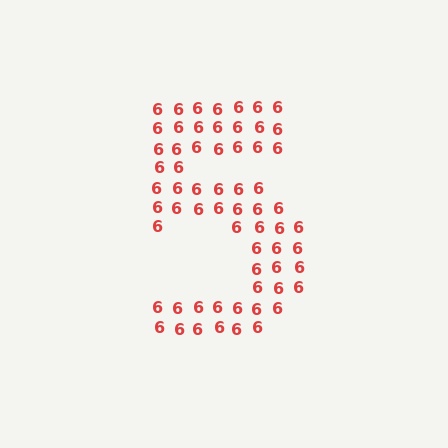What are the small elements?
The small elements are digit 6's.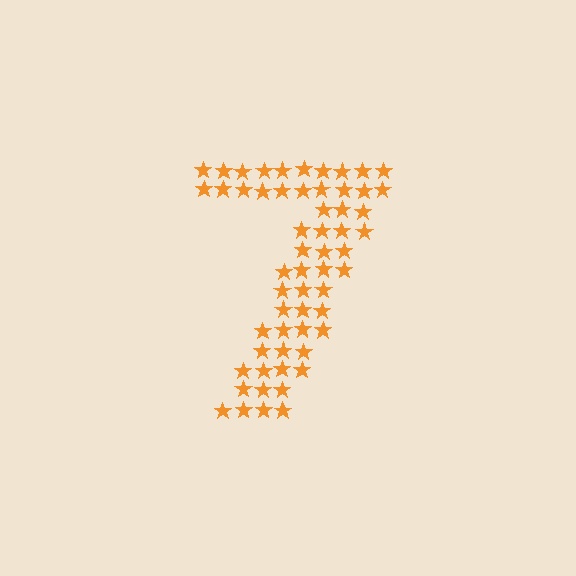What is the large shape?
The large shape is the digit 7.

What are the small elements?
The small elements are stars.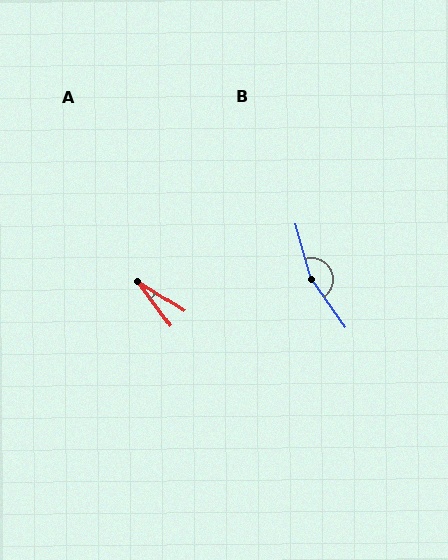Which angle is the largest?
B, at approximately 160 degrees.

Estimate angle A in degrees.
Approximately 20 degrees.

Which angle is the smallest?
A, at approximately 20 degrees.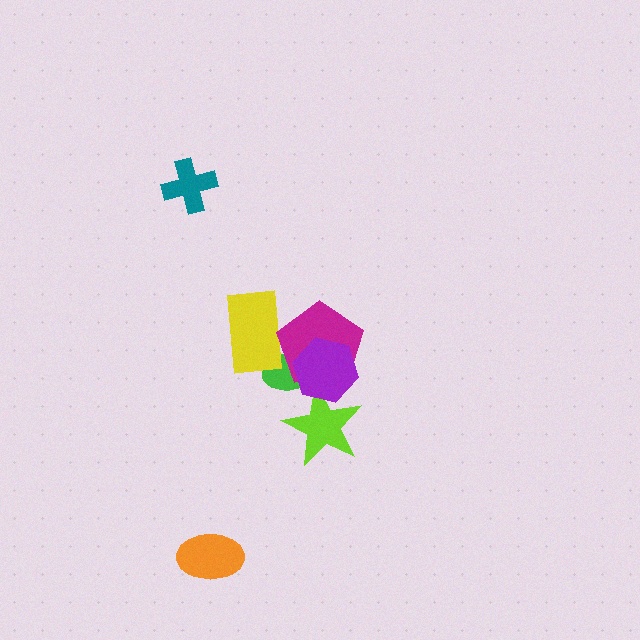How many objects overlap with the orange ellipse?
0 objects overlap with the orange ellipse.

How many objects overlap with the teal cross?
0 objects overlap with the teal cross.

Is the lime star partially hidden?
Yes, it is partially covered by another shape.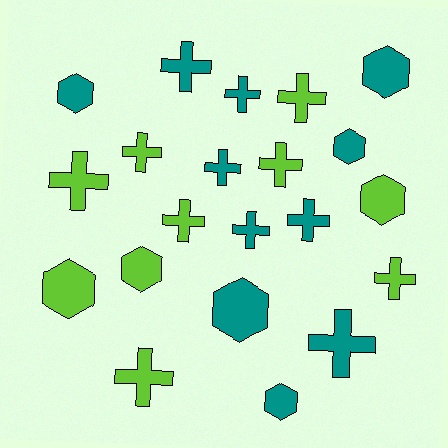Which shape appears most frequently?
Cross, with 13 objects.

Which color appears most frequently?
Teal, with 11 objects.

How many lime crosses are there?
There are 7 lime crosses.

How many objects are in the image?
There are 21 objects.